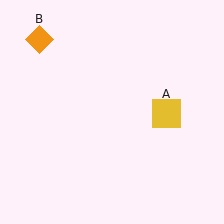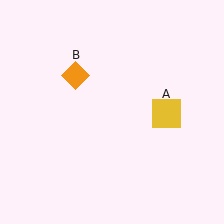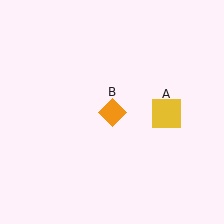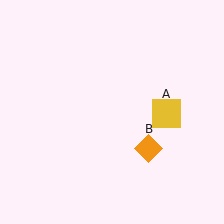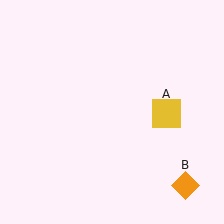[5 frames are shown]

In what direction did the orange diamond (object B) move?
The orange diamond (object B) moved down and to the right.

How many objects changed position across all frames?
1 object changed position: orange diamond (object B).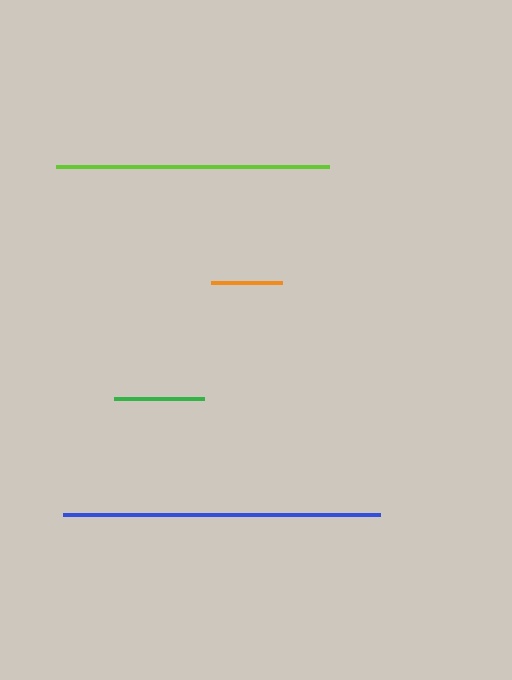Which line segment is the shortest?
The orange line is the shortest at approximately 71 pixels.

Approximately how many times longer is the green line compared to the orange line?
The green line is approximately 1.3 times the length of the orange line.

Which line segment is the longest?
The blue line is the longest at approximately 317 pixels.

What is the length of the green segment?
The green segment is approximately 90 pixels long.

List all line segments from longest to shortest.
From longest to shortest: blue, lime, green, orange.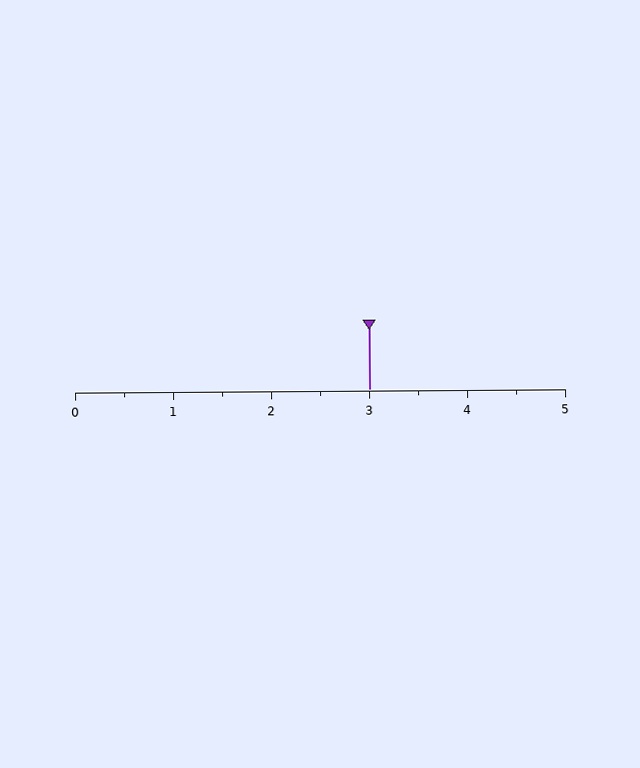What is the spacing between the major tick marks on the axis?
The major ticks are spaced 1 apart.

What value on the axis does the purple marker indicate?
The marker indicates approximately 3.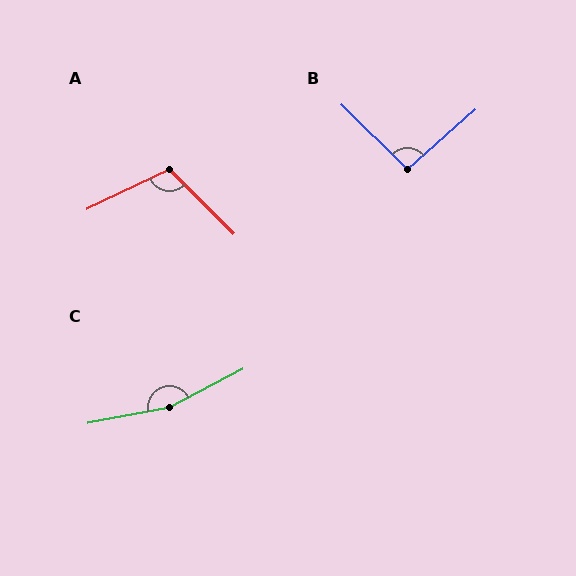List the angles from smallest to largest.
B (94°), A (110°), C (163°).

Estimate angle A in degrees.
Approximately 110 degrees.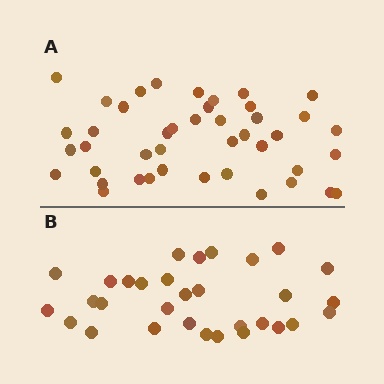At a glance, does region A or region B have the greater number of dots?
Region A (the top region) has more dots.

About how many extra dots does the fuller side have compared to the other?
Region A has roughly 12 or so more dots than region B.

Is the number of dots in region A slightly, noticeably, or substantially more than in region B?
Region A has noticeably more, but not dramatically so. The ratio is roughly 1.4 to 1.